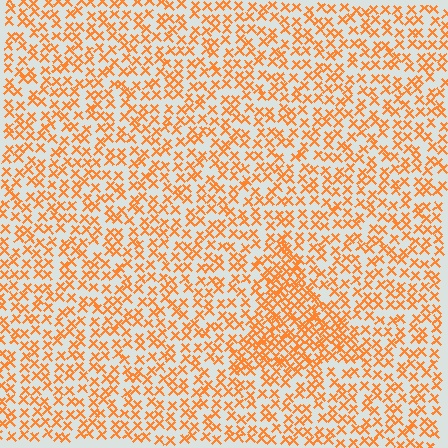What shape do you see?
I see a triangle.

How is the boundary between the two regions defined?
The boundary is defined by a change in element density (approximately 1.9x ratio). All elements are the same color, size, and shape.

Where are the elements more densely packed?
The elements are more densely packed inside the triangle boundary.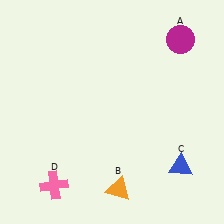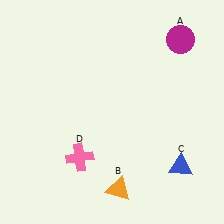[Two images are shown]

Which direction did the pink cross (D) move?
The pink cross (D) moved up.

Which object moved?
The pink cross (D) moved up.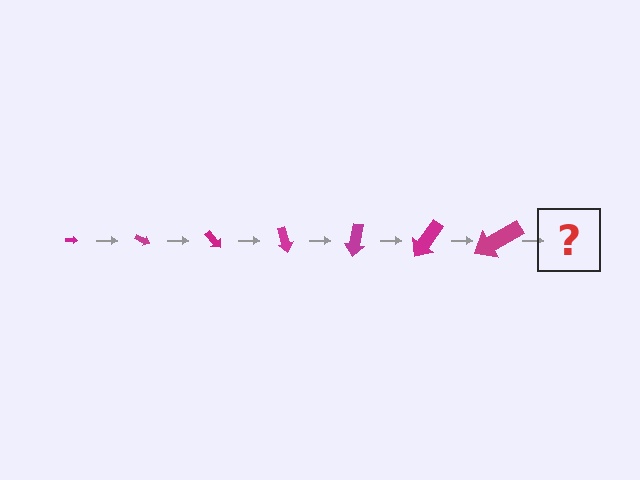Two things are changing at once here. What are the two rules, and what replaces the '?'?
The two rules are that the arrow grows larger each step and it rotates 25 degrees each step. The '?' should be an arrow, larger than the previous one and rotated 175 degrees from the start.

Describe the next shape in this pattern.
It should be an arrow, larger than the previous one and rotated 175 degrees from the start.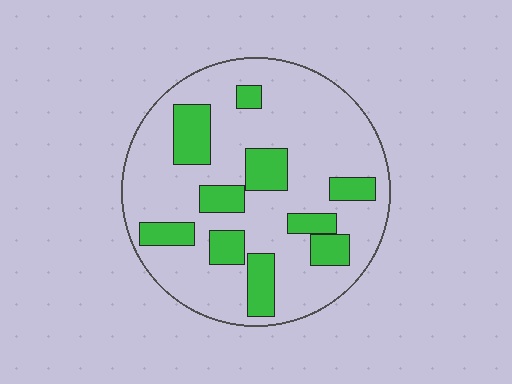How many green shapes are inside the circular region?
10.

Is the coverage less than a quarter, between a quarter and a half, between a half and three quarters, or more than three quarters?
Less than a quarter.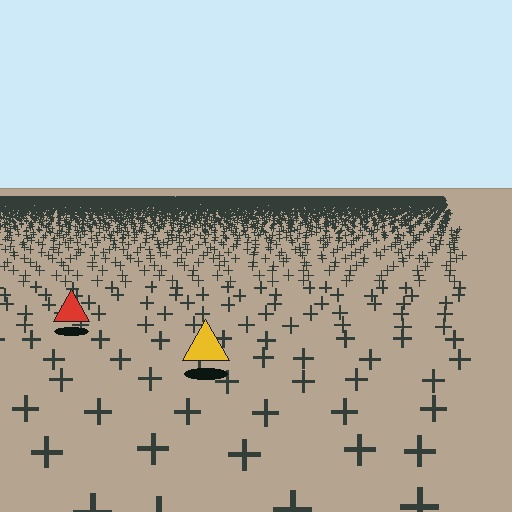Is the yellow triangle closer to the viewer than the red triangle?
Yes. The yellow triangle is closer — you can tell from the texture gradient: the ground texture is coarser near it.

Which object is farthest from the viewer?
The red triangle is farthest from the viewer. It appears smaller and the ground texture around it is denser.